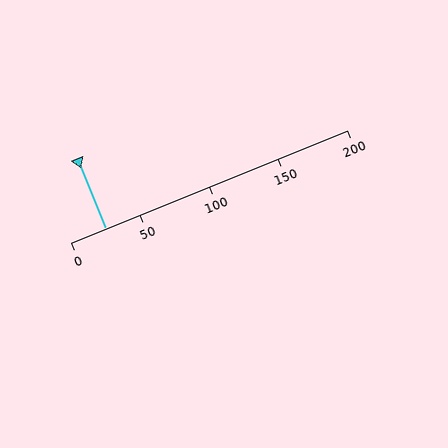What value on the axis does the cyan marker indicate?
The marker indicates approximately 25.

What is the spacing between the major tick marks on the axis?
The major ticks are spaced 50 apart.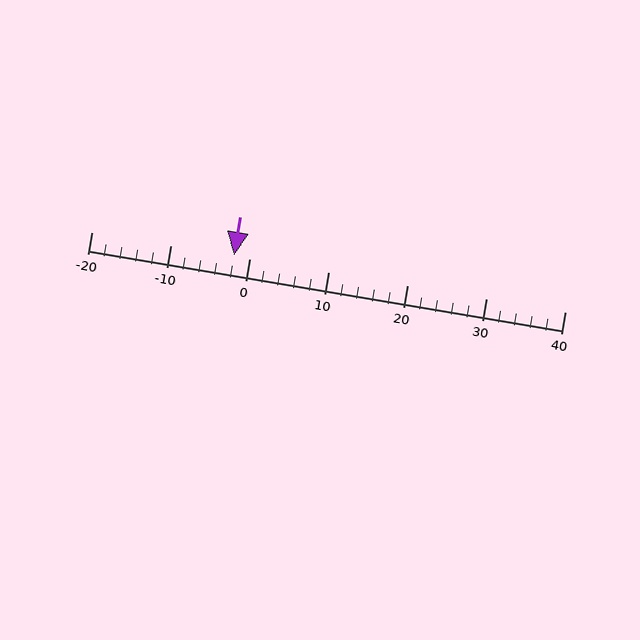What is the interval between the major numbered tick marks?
The major tick marks are spaced 10 units apart.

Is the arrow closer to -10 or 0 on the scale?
The arrow is closer to 0.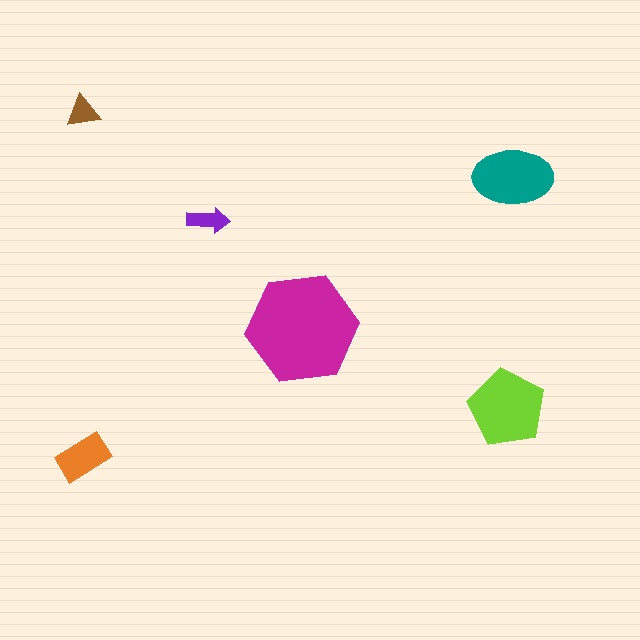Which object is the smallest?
The brown triangle.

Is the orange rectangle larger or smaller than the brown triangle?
Larger.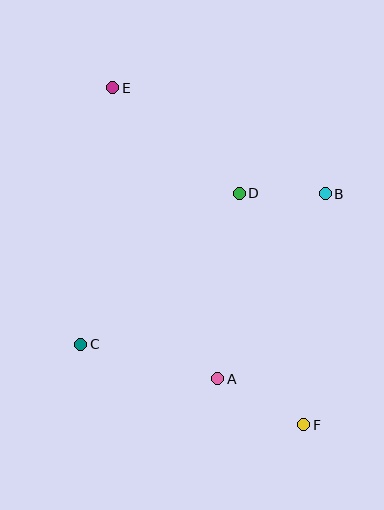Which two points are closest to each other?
Points B and D are closest to each other.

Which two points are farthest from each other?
Points E and F are farthest from each other.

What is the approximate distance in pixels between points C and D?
The distance between C and D is approximately 219 pixels.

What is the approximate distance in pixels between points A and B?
The distance between A and B is approximately 214 pixels.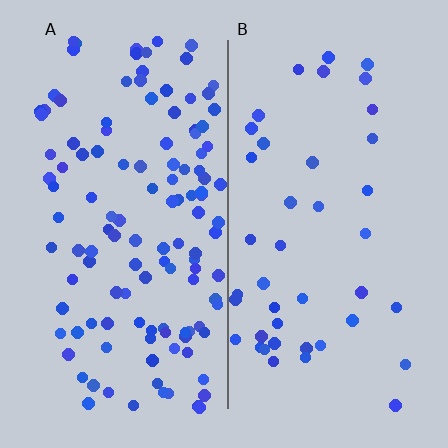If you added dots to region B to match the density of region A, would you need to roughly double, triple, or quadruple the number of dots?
Approximately triple.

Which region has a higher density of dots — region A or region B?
A (the left).